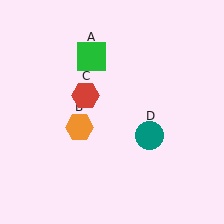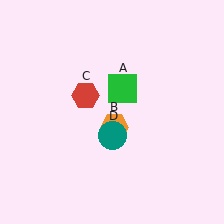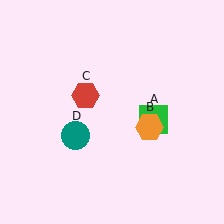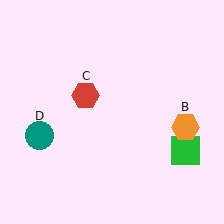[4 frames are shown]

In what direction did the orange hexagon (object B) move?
The orange hexagon (object B) moved right.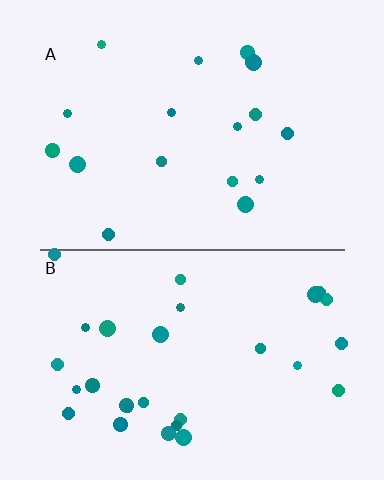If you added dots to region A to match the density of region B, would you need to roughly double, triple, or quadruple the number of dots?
Approximately double.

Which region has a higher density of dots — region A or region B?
B (the bottom).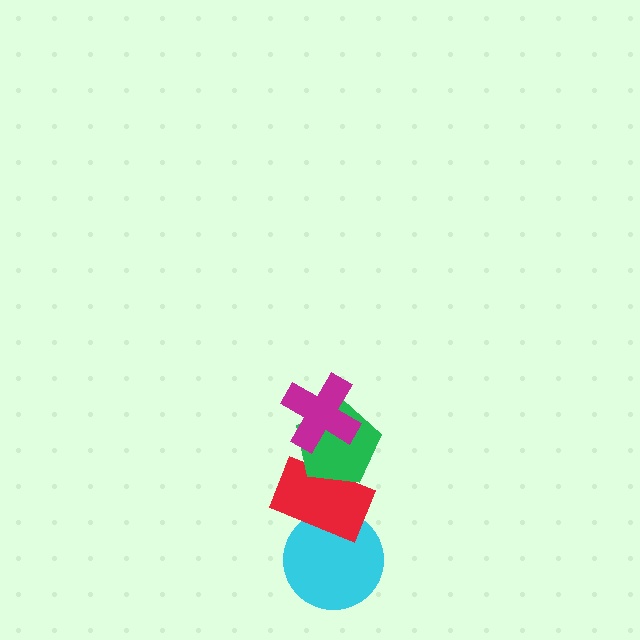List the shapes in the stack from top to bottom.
From top to bottom: the magenta cross, the green pentagon, the red rectangle, the cyan circle.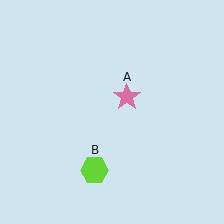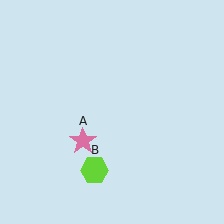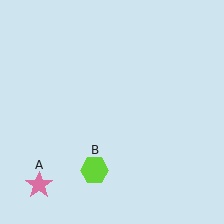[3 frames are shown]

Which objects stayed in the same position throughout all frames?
Lime hexagon (object B) remained stationary.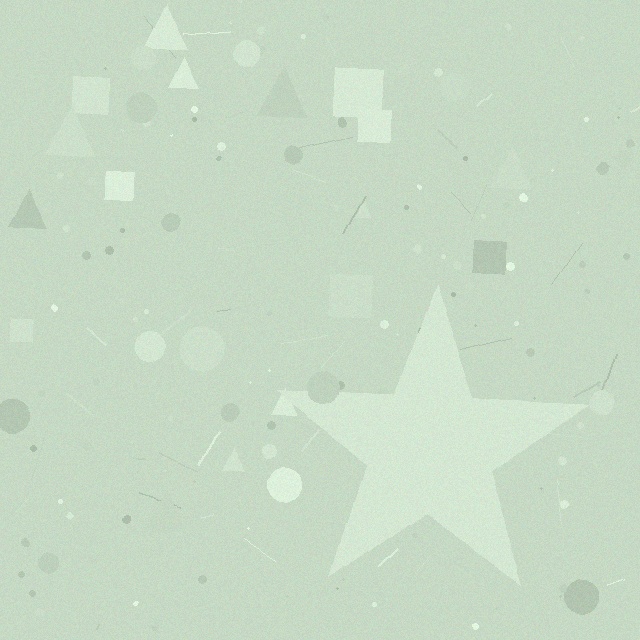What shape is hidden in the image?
A star is hidden in the image.